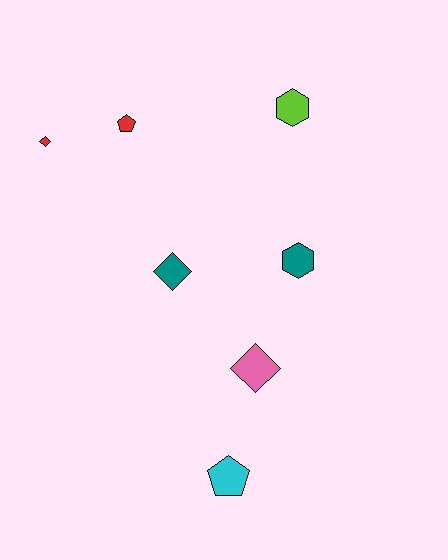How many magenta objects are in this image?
There are no magenta objects.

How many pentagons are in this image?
There are 2 pentagons.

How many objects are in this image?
There are 7 objects.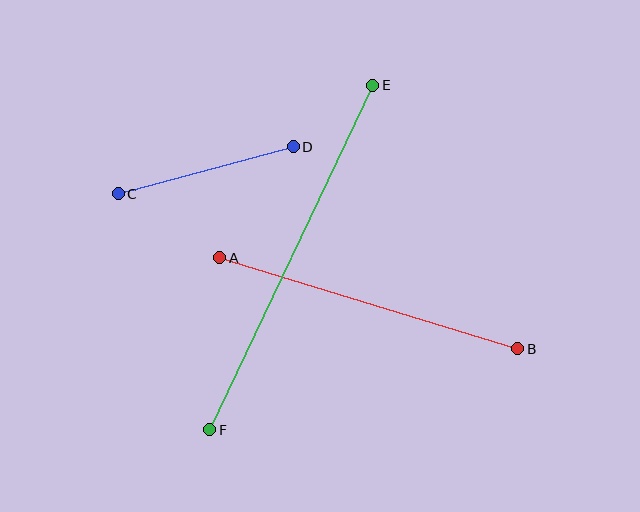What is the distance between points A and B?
The distance is approximately 311 pixels.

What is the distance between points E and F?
The distance is approximately 381 pixels.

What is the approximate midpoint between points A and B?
The midpoint is at approximately (369, 303) pixels.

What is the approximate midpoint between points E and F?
The midpoint is at approximately (291, 257) pixels.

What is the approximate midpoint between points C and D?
The midpoint is at approximately (206, 170) pixels.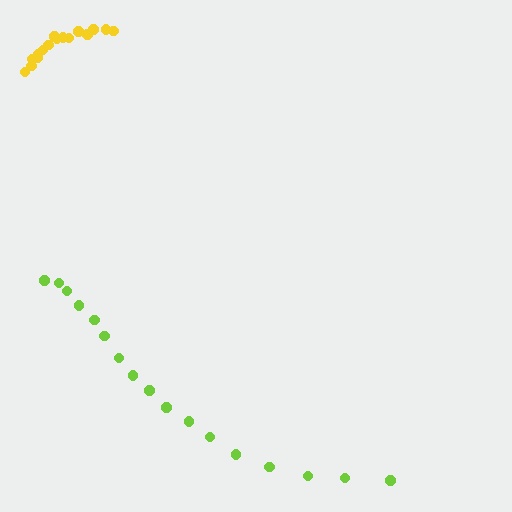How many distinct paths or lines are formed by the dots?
There are 2 distinct paths.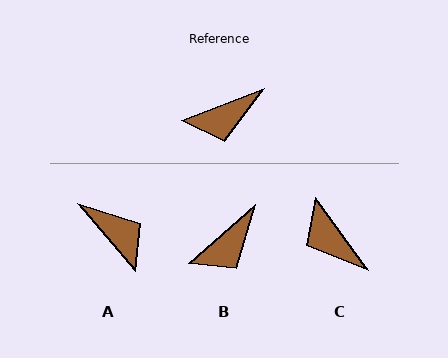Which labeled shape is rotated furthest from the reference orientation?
A, about 110 degrees away.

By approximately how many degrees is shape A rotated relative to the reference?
Approximately 110 degrees counter-clockwise.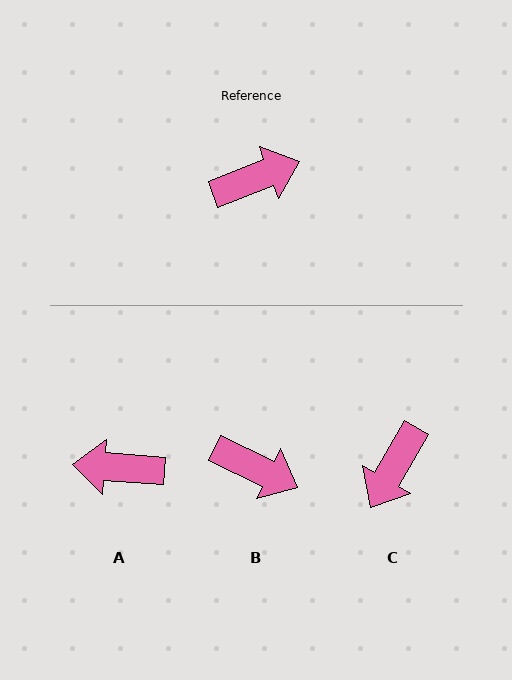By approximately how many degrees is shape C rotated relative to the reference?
Approximately 141 degrees clockwise.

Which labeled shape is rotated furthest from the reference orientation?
A, about 155 degrees away.